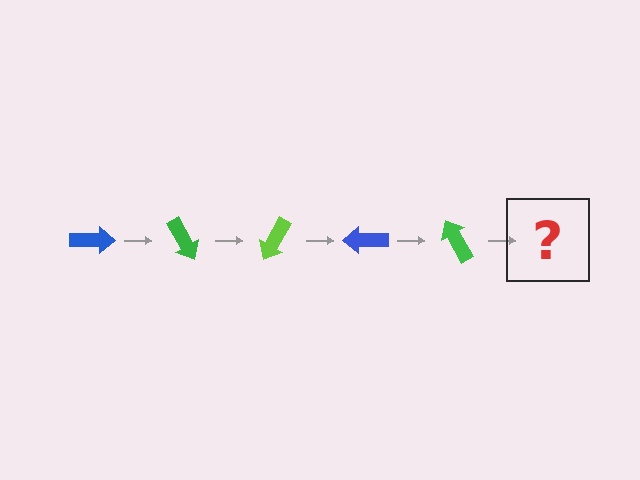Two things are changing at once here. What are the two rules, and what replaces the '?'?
The two rules are that it rotates 60 degrees each step and the color cycles through blue, green, and lime. The '?' should be a lime arrow, rotated 300 degrees from the start.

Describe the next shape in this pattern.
It should be a lime arrow, rotated 300 degrees from the start.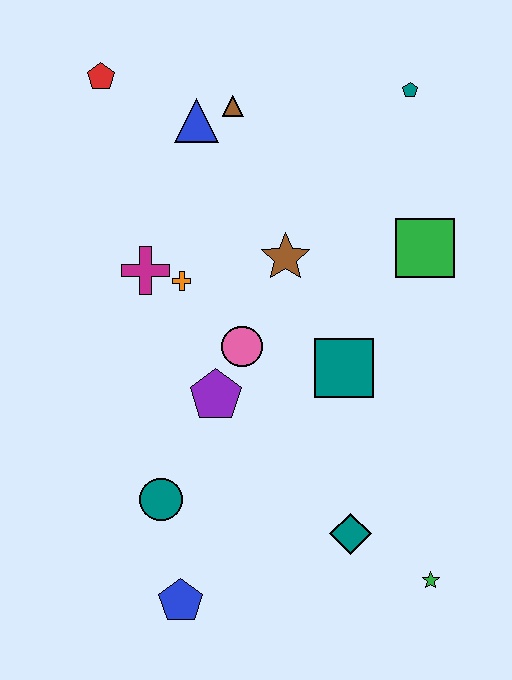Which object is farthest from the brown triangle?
The green star is farthest from the brown triangle.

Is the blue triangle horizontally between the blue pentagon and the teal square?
Yes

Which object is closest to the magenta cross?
The orange cross is closest to the magenta cross.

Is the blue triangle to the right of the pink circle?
No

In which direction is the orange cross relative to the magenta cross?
The orange cross is to the right of the magenta cross.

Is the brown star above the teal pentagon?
No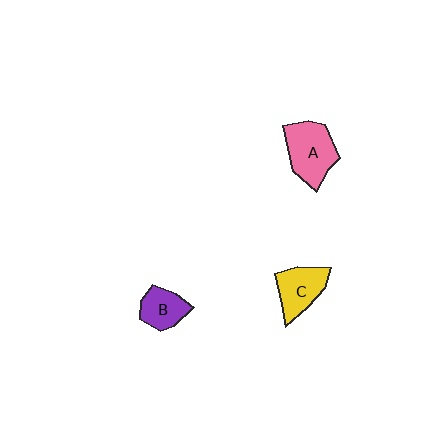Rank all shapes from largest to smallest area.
From largest to smallest: A (pink), C (yellow), B (purple).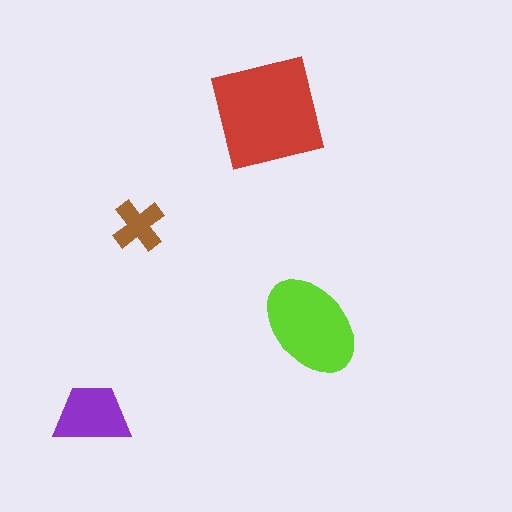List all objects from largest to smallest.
The red square, the lime ellipse, the purple trapezoid, the brown cross.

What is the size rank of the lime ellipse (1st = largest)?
2nd.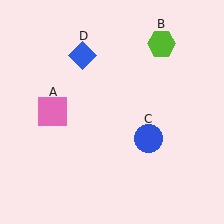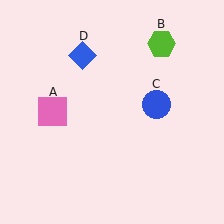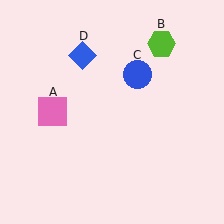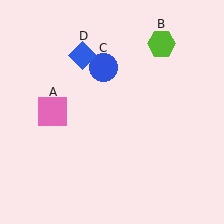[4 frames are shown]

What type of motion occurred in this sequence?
The blue circle (object C) rotated counterclockwise around the center of the scene.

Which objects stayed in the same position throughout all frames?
Pink square (object A) and lime hexagon (object B) and blue diamond (object D) remained stationary.